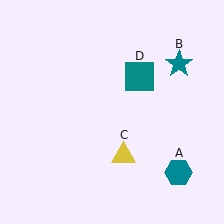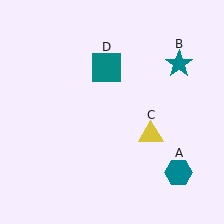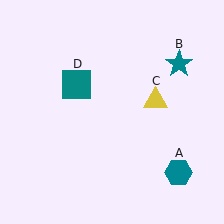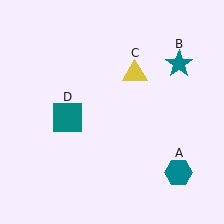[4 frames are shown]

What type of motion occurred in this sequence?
The yellow triangle (object C), teal square (object D) rotated counterclockwise around the center of the scene.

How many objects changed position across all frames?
2 objects changed position: yellow triangle (object C), teal square (object D).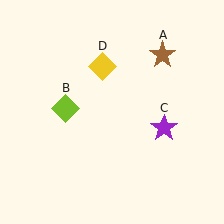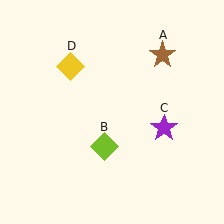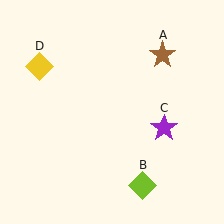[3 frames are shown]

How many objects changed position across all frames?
2 objects changed position: lime diamond (object B), yellow diamond (object D).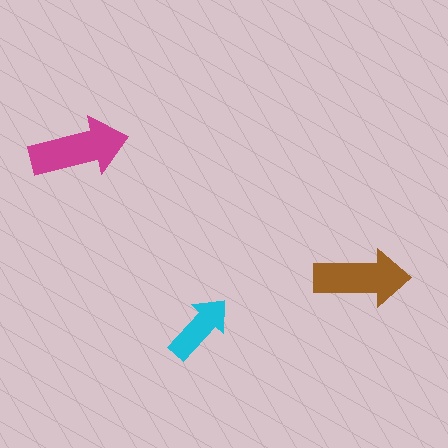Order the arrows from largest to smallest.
the magenta one, the brown one, the cyan one.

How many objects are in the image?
There are 3 objects in the image.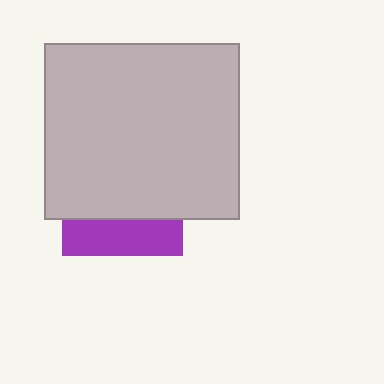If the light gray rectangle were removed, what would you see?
You would see the complete purple square.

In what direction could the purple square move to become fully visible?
The purple square could move down. That would shift it out from behind the light gray rectangle entirely.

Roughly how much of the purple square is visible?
A small part of it is visible (roughly 30%).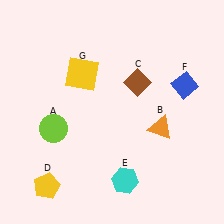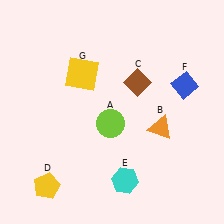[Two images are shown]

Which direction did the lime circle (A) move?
The lime circle (A) moved right.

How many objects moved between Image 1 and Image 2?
1 object moved between the two images.